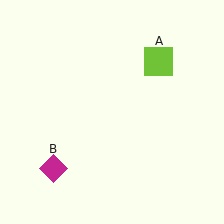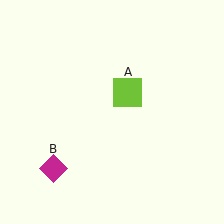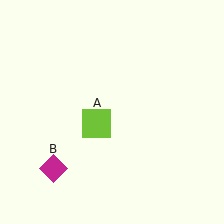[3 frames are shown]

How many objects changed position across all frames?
1 object changed position: lime square (object A).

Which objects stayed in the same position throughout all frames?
Magenta diamond (object B) remained stationary.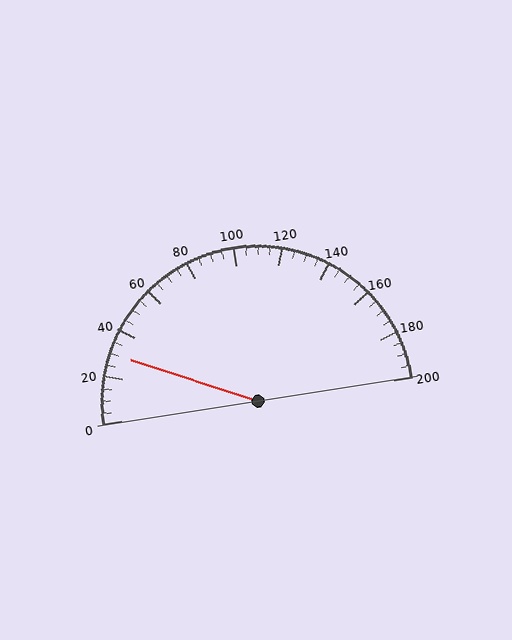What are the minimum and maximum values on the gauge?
The gauge ranges from 0 to 200.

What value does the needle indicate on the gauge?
The needle indicates approximately 30.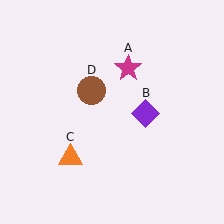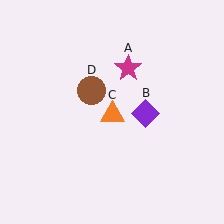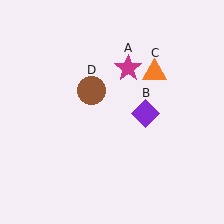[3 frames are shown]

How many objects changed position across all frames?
1 object changed position: orange triangle (object C).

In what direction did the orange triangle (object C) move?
The orange triangle (object C) moved up and to the right.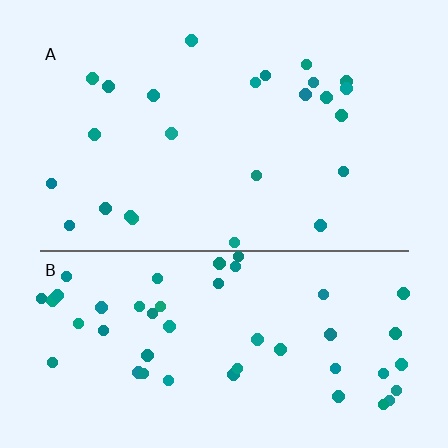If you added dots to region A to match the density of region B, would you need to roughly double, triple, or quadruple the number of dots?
Approximately double.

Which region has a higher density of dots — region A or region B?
B (the bottom).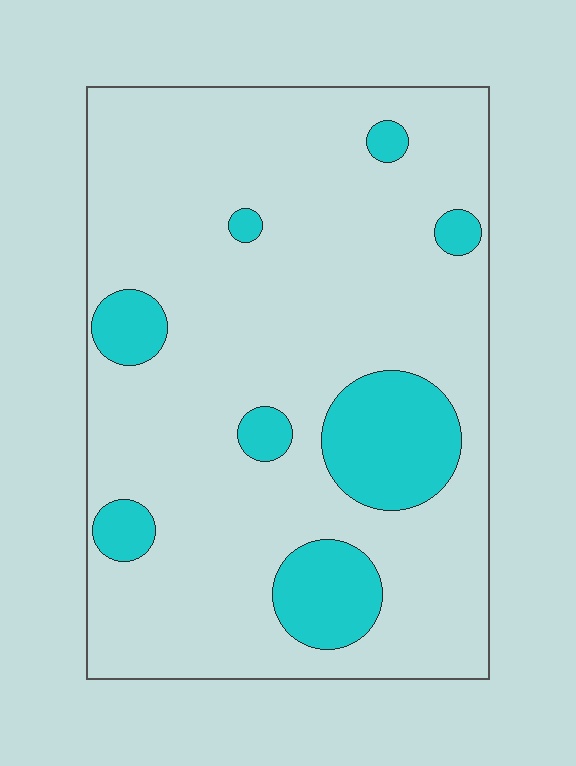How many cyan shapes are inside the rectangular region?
8.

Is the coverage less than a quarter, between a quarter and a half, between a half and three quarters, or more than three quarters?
Less than a quarter.